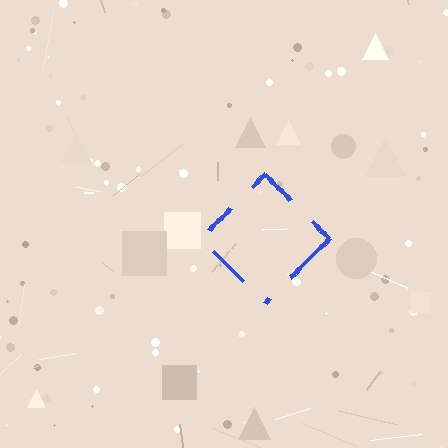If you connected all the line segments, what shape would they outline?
They would outline a diamond.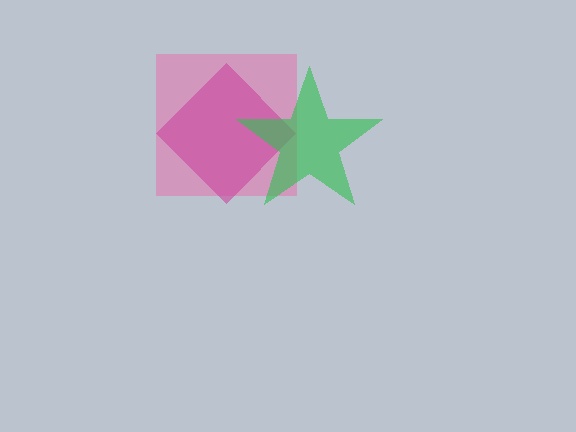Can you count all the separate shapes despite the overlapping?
Yes, there are 3 separate shapes.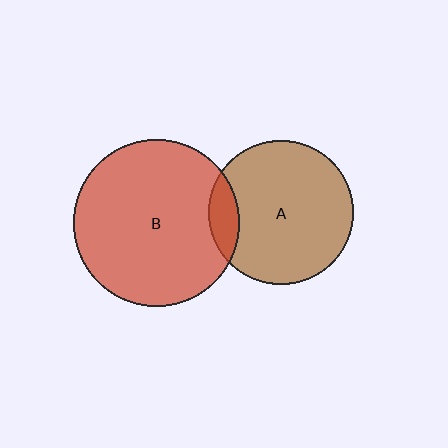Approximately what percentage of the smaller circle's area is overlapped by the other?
Approximately 10%.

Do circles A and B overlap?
Yes.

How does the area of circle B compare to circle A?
Approximately 1.3 times.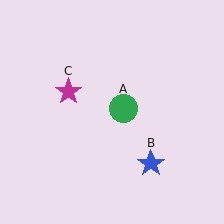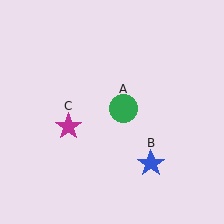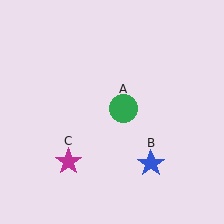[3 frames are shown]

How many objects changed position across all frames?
1 object changed position: magenta star (object C).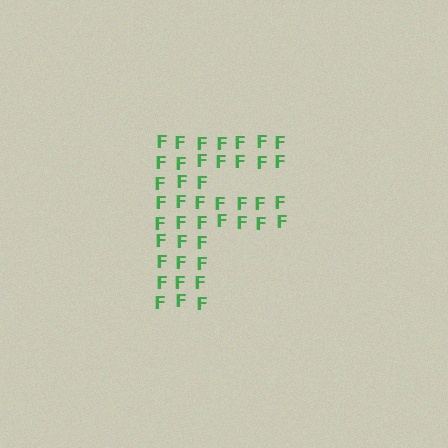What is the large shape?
The large shape is the letter F.